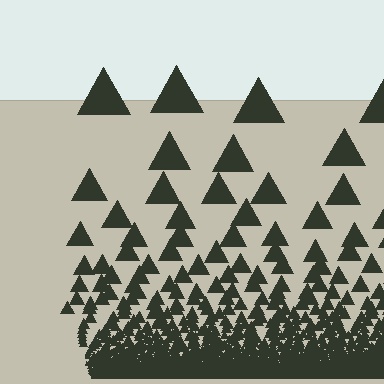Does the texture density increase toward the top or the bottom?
Density increases toward the bottom.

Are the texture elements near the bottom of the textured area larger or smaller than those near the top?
Smaller. The gradient is inverted — elements near the bottom are smaller and denser.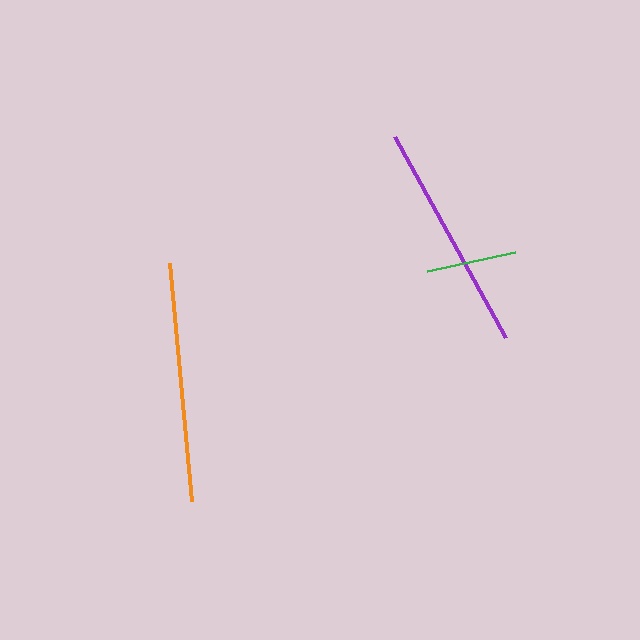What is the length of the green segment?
The green segment is approximately 90 pixels long.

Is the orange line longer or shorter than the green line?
The orange line is longer than the green line.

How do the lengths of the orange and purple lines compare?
The orange and purple lines are approximately the same length.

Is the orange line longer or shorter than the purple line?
The orange line is longer than the purple line.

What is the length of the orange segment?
The orange segment is approximately 239 pixels long.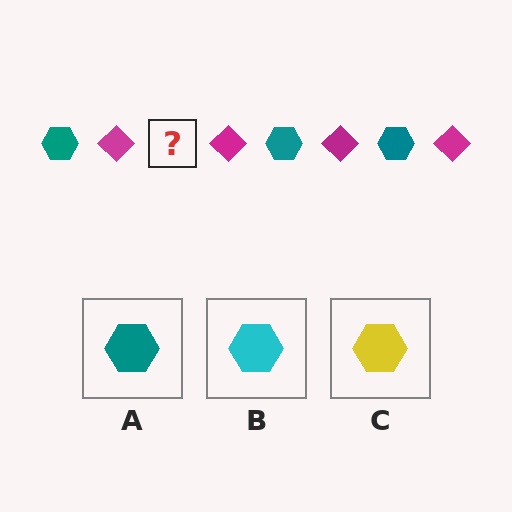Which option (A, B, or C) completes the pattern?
A.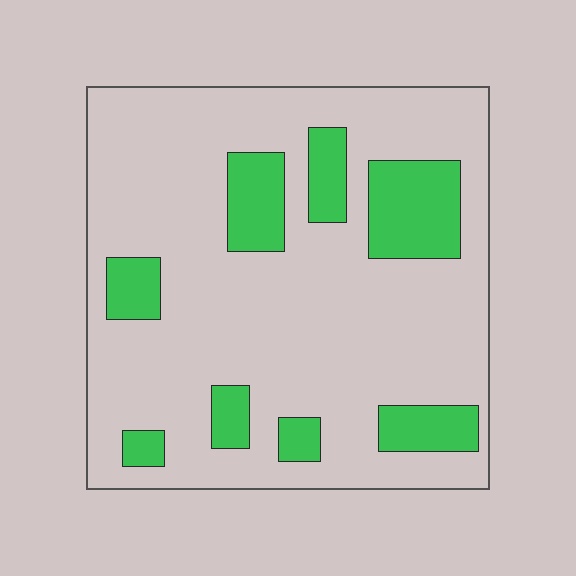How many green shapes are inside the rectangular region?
8.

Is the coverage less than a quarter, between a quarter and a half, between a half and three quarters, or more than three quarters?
Less than a quarter.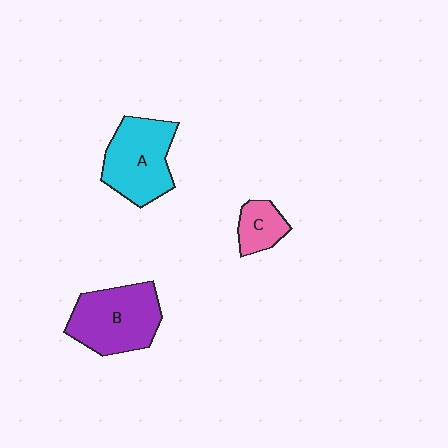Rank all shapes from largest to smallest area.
From largest to smallest: B (purple), A (cyan), C (pink).